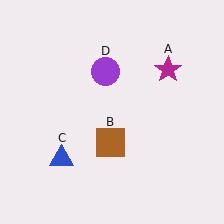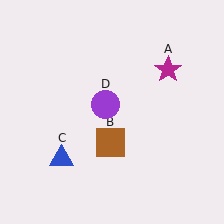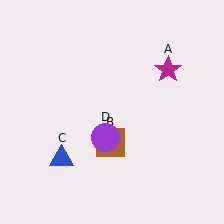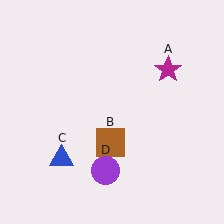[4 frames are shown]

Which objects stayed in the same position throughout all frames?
Magenta star (object A) and brown square (object B) and blue triangle (object C) remained stationary.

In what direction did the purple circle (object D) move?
The purple circle (object D) moved down.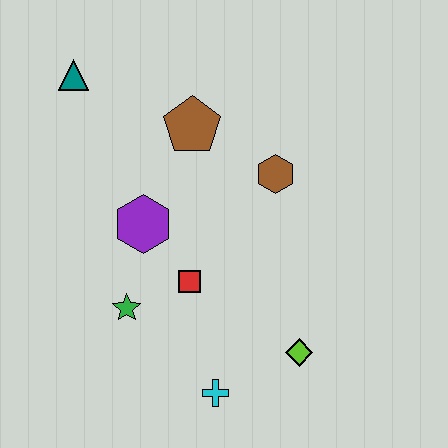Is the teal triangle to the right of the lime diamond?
No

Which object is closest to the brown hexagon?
The brown pentagon is closest to the brown hexagon.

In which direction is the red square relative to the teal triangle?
The red square is below the teal triangle.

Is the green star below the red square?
Yes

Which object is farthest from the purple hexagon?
The lime diamond is farthest from the purple hexagon.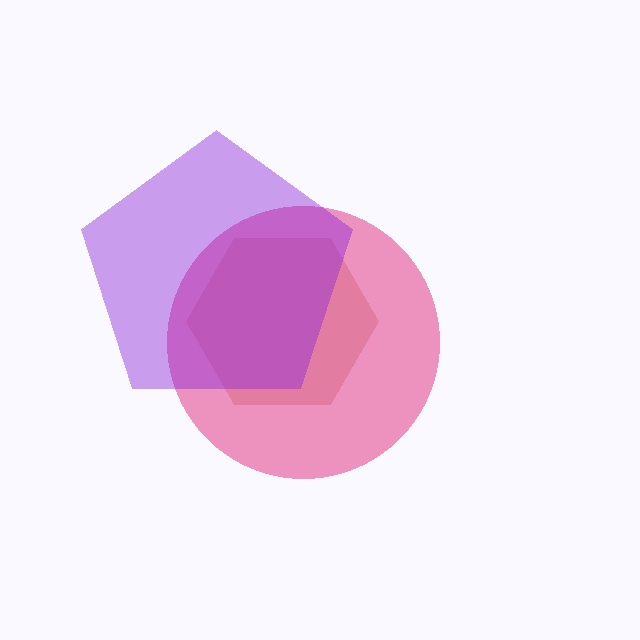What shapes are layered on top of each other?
The layered shapes are: a brown hexagon, a pink circle, a purple pentagon.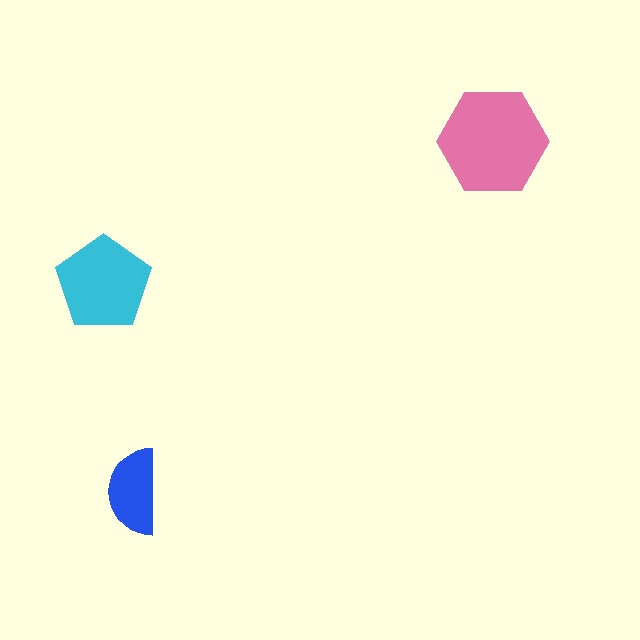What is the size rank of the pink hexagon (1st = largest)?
1st.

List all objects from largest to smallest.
The pink hexagon, the cyan pentagon, the blue semicircle.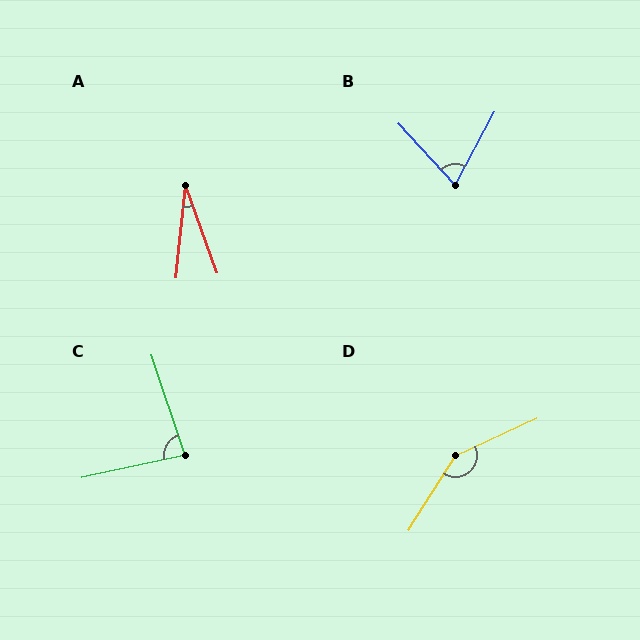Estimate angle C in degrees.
Approximately 84 degrees.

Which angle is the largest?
D, at approximately 147 degrees.